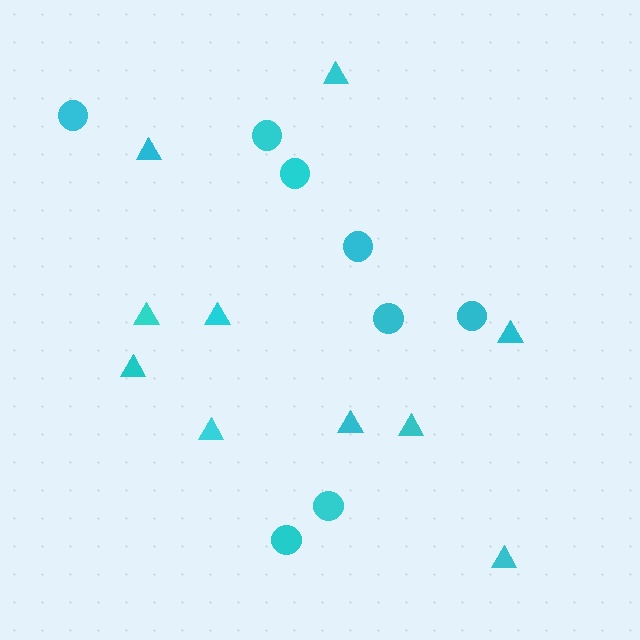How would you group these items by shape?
There are 2 groups: one group of circles (8) and one group of triangles (10).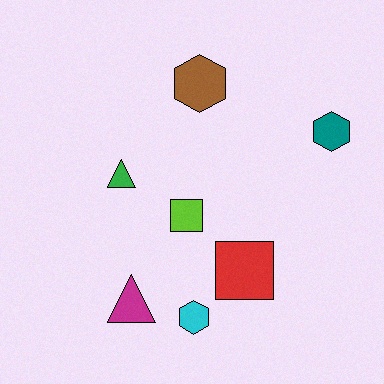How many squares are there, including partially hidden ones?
There are 2 squares.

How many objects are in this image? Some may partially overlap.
There are 7 objects.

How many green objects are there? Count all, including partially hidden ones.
There is 1 green object.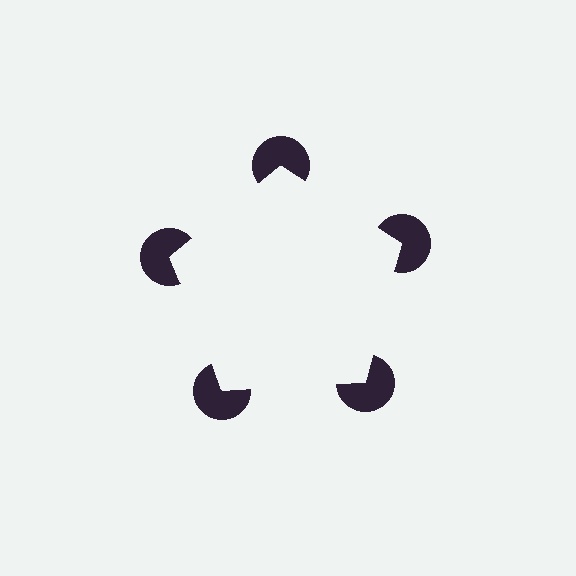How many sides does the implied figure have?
5 sides.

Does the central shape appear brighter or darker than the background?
It typically appears slightly brighter than the background, even though no actual brightness change is drawn.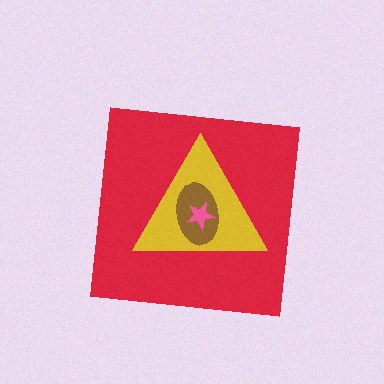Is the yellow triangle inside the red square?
Yes.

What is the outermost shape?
The red square.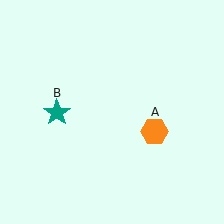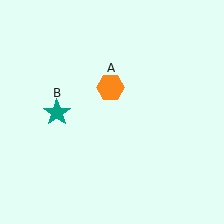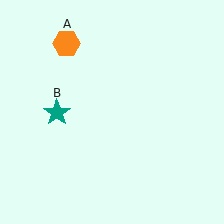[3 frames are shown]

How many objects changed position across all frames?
1 object changed position: orange hexagon (object A).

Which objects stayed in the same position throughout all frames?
Teal star (object B) remained stationary.